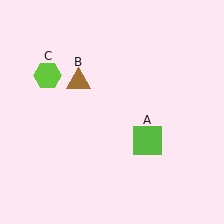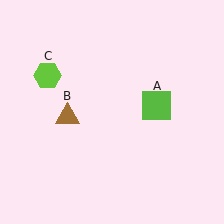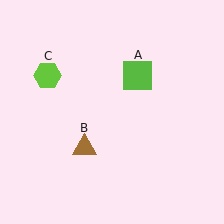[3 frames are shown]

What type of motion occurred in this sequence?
The lime square (object A), brown triangle (object B) rotated counterclockwise around the center of the scene.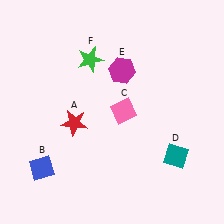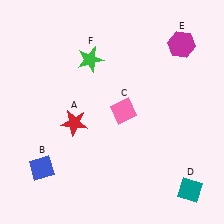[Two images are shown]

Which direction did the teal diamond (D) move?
The teal diamond (D) moved down.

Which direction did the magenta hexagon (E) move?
The magenta hexagon (E) moved right.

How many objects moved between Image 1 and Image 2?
2 objects moved between the two images.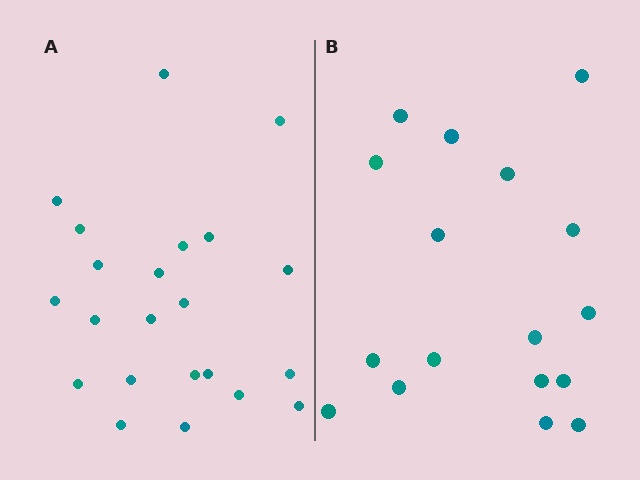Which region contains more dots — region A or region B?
Region A (the left region) has more dots.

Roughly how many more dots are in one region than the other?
Region A has about 5 more dots than region B.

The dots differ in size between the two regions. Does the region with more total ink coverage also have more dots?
No. Region B has more total ink coverage because its dots are larger, but region A actually contains more individual dots. Total area can be misleading — the number of items is what matters here.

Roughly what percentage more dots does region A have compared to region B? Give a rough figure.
About 30% more.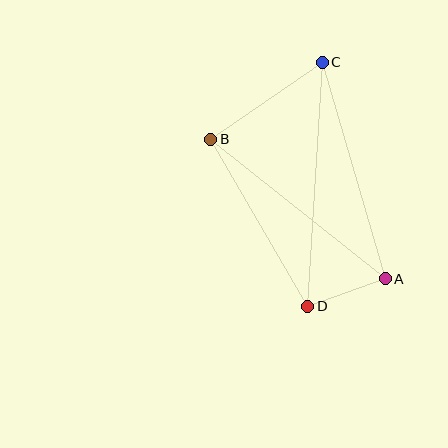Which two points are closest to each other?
Points A and D are closest to each other.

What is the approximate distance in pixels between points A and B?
The distance between A and B is approximately 223 pixels.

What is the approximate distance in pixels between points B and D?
The distance between B and D is approximately 193 pixels.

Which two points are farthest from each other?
Points C and D are farthest from each other.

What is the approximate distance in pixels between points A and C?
The distance between A and C is approximately 225 pixels.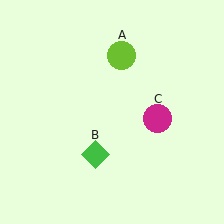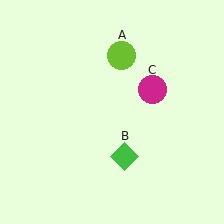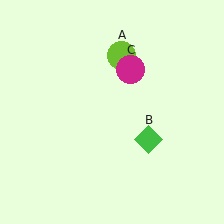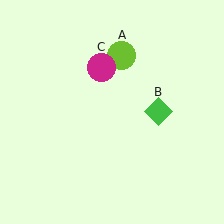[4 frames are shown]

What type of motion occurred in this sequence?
The green diamond (object B), magenta circle (object C) rotated counterclockwise around the center of the scene.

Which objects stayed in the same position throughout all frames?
Lime circle (object A) remained stationary.